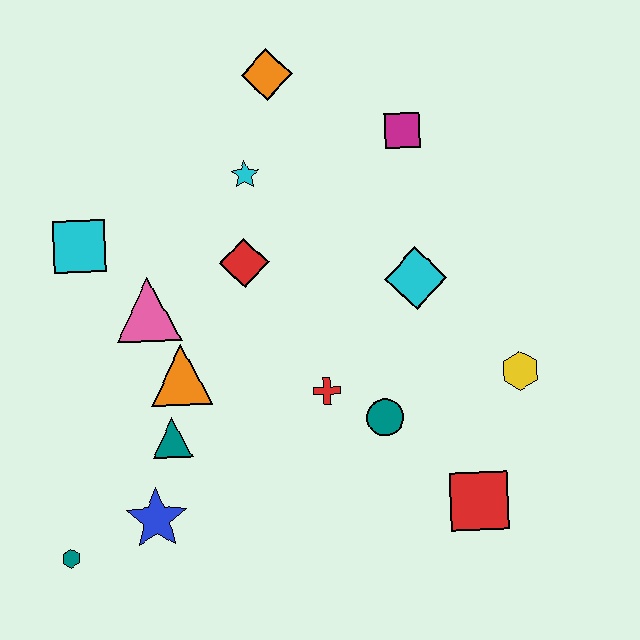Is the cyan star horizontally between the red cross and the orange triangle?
Yes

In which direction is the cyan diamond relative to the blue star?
The cyan diamond is to the right of the blue star.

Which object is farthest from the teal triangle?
The magenta square is farthest from the teal triangle.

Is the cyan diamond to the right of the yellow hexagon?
No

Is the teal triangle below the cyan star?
Yes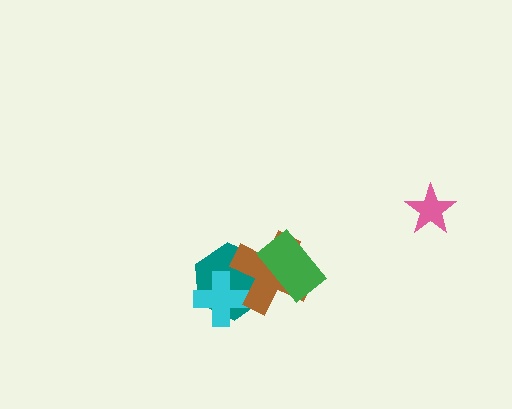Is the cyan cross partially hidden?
Yes, it is partially covered by another shape.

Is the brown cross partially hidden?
Yes, it is partially covered by another shape.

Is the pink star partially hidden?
No, no other shape covers it.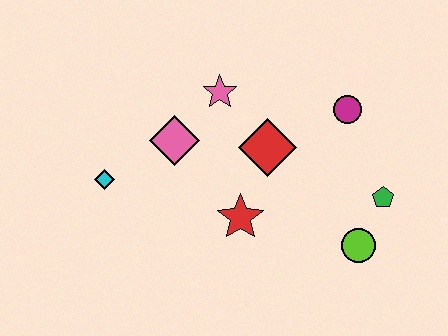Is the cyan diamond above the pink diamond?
No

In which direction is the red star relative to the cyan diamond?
The red star is to the right of the cyan diamond.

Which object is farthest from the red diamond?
The cyan diamond is farthest from the red diamond.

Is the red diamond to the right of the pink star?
Yes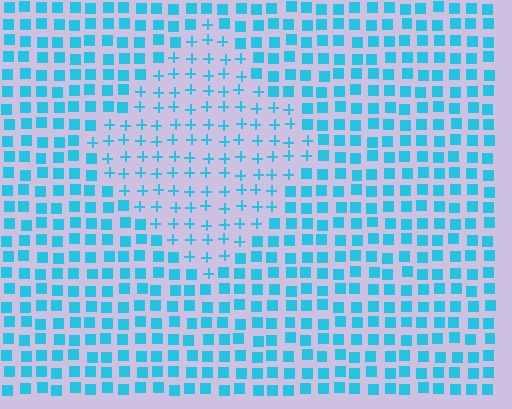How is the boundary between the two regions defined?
The boundary is defined by a change in element shape: plus signs inside vs. squares outside. All elements share the same color and spacing.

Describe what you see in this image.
The image is filled with small cyan elements arranged in a uniform grid. A diamond-shaped region contains plus signs, while the surrounding area contains squares. The boundary is defined purely by the change in element shape.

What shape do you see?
I see a diamond.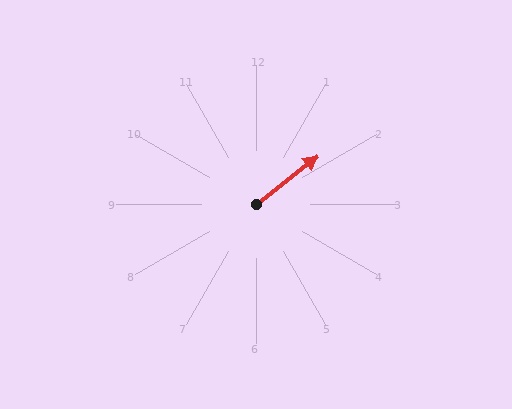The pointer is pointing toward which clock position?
Roughly 2 o'clock.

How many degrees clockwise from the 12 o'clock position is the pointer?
Approximately 51 degrees.